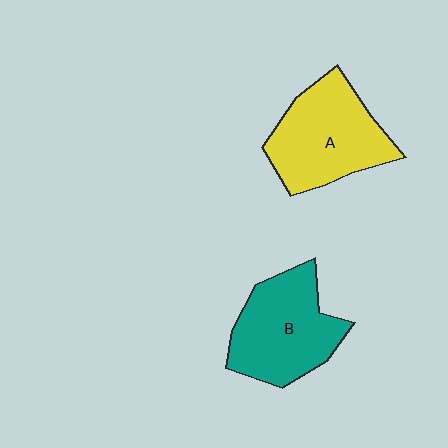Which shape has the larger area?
Shape A (yellow).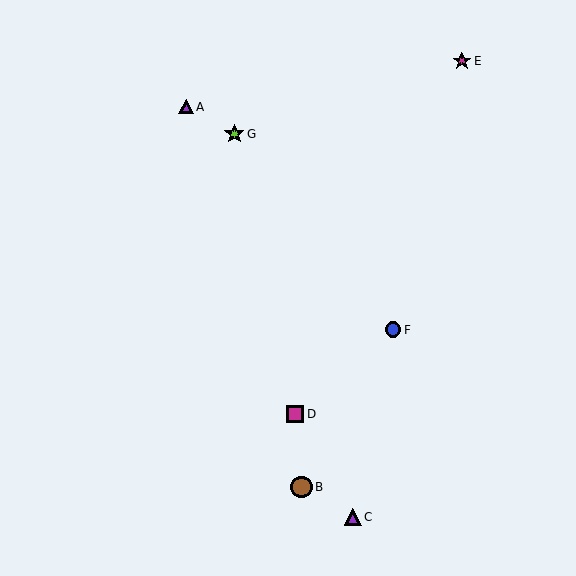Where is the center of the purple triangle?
The center of the purple triangle is at (186, 107).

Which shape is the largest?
The brown circle (labeled B) is the largest.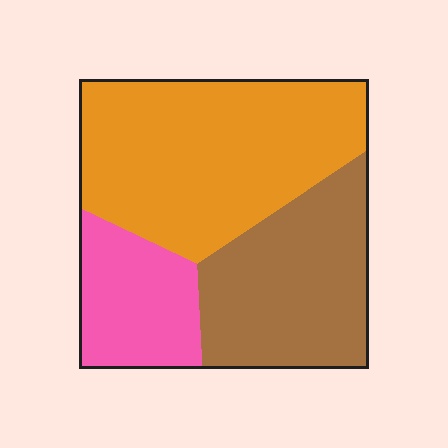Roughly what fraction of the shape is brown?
Brown covers about 35% of the shape.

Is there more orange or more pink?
Orange.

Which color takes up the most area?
Orange, at roughly 50%.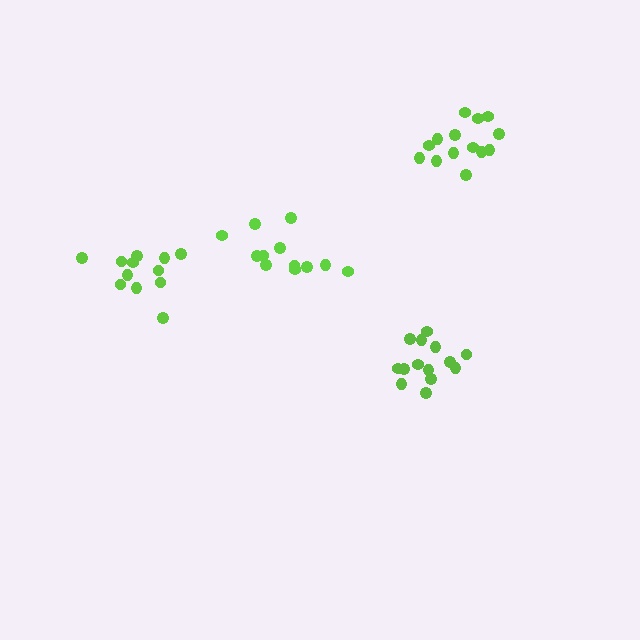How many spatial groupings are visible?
There are 4 spatial groupings.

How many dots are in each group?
Group 1: 12 dots, Group 2: 14 dots, Group 3: 12 dots, Group 4: 14 dots (52 total).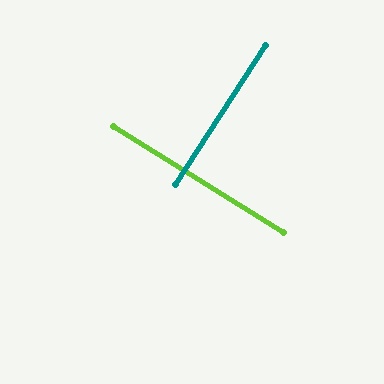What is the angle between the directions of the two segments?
Approximately 89 degrees.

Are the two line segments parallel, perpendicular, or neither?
Perpendicular — they meet at approximately 89°.